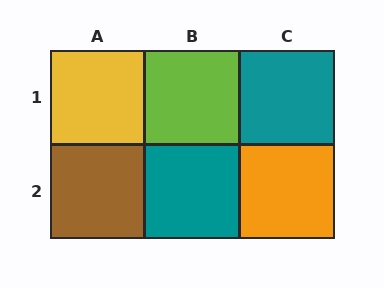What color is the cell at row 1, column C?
Teal.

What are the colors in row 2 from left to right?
Brown, teal, orange.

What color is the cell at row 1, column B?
Lime.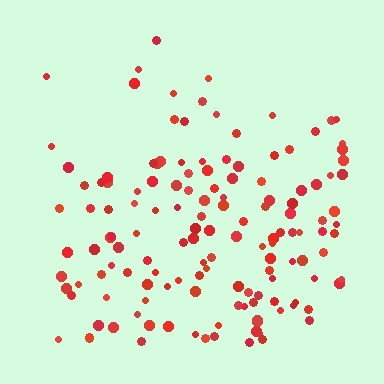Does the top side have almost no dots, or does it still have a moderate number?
Still a moderate number, just noticeably fewer than the bottom.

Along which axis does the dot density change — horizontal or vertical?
Vertical.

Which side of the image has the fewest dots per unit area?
The top.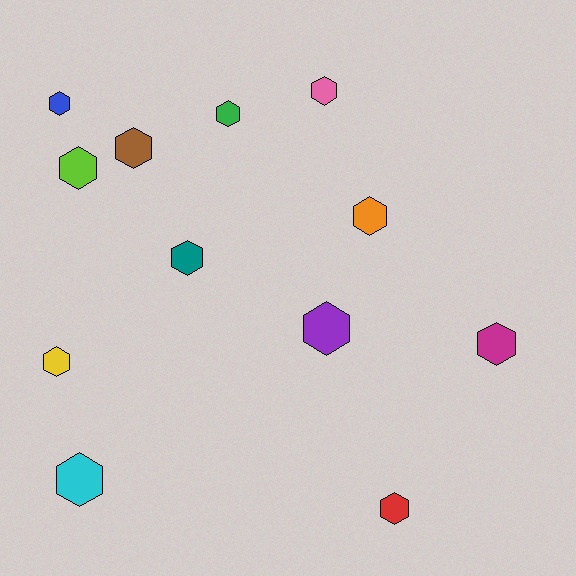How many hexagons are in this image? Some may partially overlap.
There are 12 hexagons.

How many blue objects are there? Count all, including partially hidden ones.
There is 1 blue object.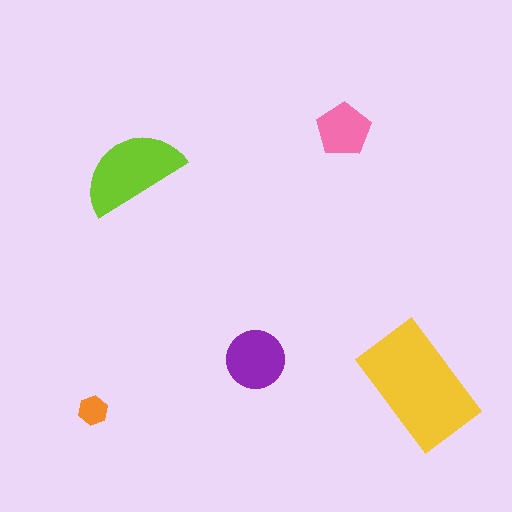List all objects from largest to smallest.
The yellow rectangle, the lime semicircle, the purple circle, the pink pentagon, the orange hexagon.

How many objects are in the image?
There are 5 objects in the image.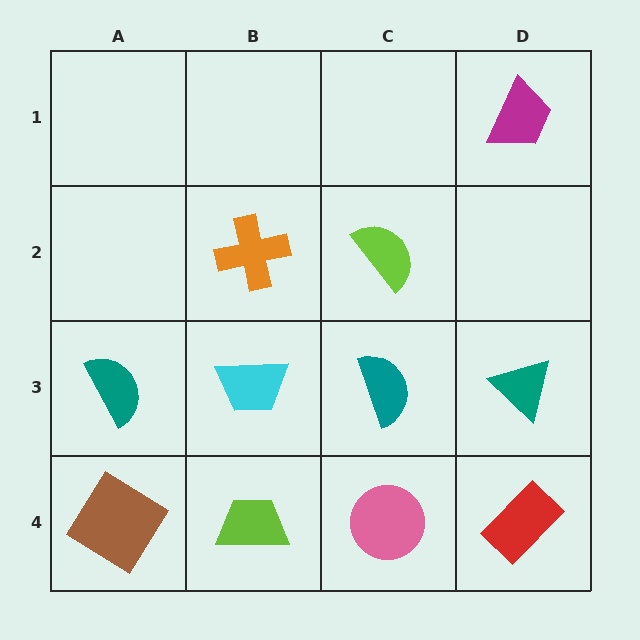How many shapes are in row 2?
2 shapes.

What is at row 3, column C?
A teal semicircle.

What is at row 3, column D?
A teal triangle.